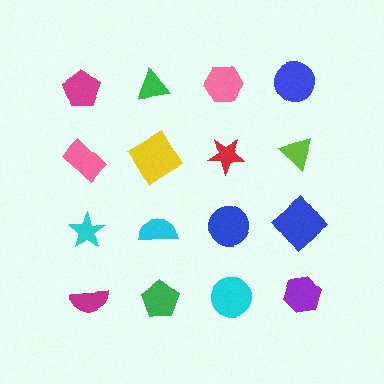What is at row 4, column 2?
A green pentagon.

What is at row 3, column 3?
A blue circle.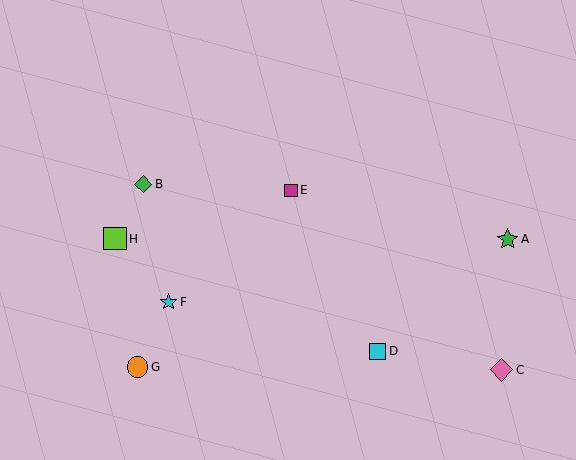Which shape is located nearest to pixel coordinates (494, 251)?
The green star (labeled A) at (508, 239) is nearest to that location.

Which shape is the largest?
The pink diamond (labeled C) is the largest.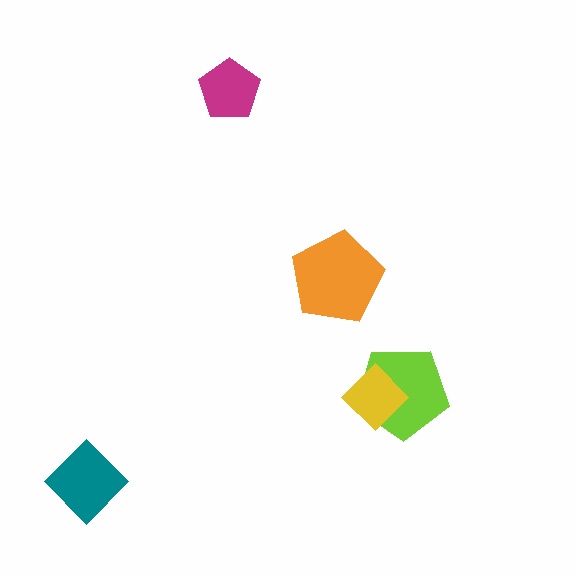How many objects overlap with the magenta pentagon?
0 objects overlap with the magenta pentagon.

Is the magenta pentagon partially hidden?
No, no other shape covers it.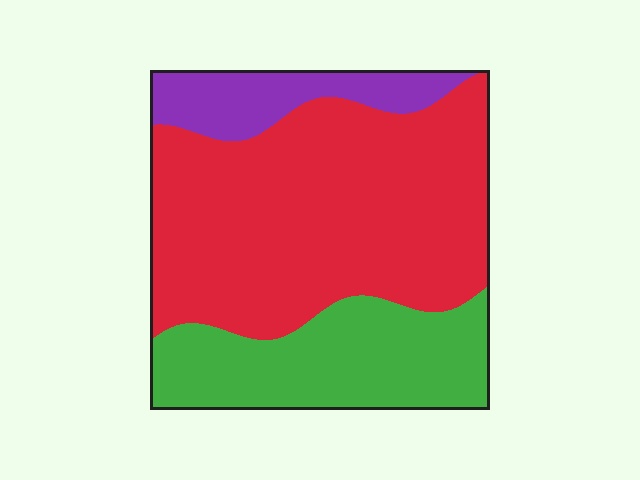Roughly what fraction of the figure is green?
Green takes up about one quarter (1/4) of the figure.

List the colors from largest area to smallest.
From largest to smallest: red, green, purple.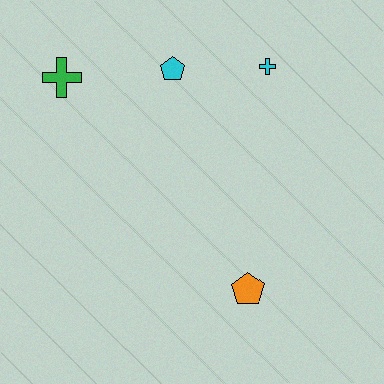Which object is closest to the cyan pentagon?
The cyan cross is closest to the cyan pentagon.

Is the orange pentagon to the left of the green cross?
No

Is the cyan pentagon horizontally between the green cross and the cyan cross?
Yes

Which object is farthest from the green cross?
The orange pentagon is farthest from the green cross.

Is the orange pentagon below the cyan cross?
Yes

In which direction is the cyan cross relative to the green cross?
The cyan cross is to the right of the green cross.